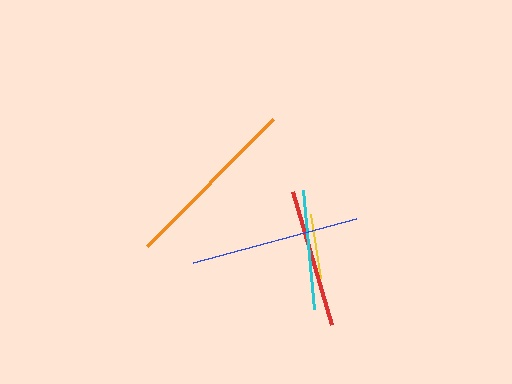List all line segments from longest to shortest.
From longest to shortest: orange, blue, red, cyan, yellow.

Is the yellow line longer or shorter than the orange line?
The orange line is longer than the yellow line.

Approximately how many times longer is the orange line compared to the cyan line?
The orange line is approximately 1.5 times the length of the cyan line.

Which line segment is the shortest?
The yellow line is the shortest at approximately 65 pixels.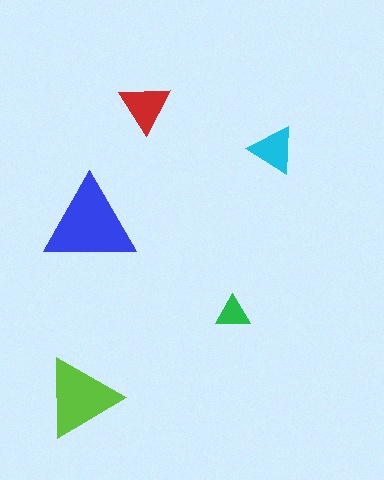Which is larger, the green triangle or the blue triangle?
The blue one.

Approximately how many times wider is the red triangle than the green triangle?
About 1.5 times wider.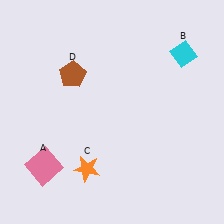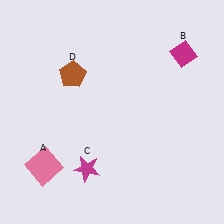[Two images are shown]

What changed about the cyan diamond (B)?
In Image 1, B is cyan. In Image 2, it changed to magenta.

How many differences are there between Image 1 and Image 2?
There are 2 differences between the two images.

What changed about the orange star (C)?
In Image 1, C is orange. In Image 2, it changed to magenta.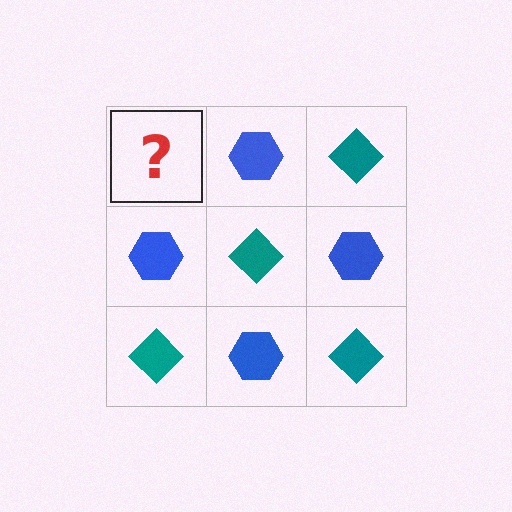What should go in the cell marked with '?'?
The missing cell should contain a teal diamond.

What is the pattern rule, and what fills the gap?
The rule is that it alternates teal diamond and blue hexagon in a checkerboard pattern. The gap should be filled with a teal diamond.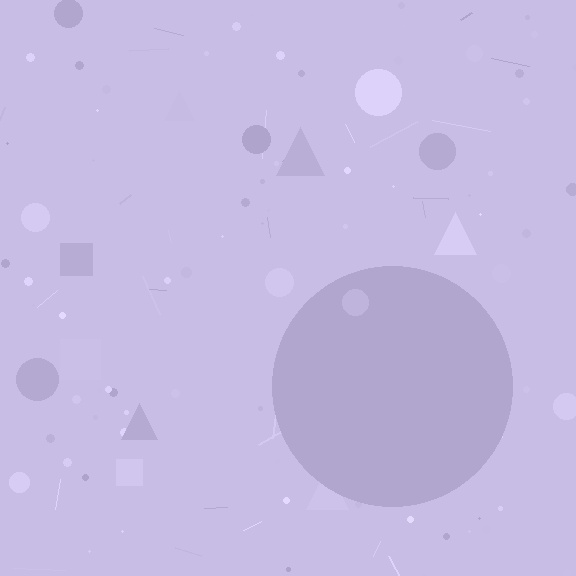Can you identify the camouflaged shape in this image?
The camouflaged shape is a circle.